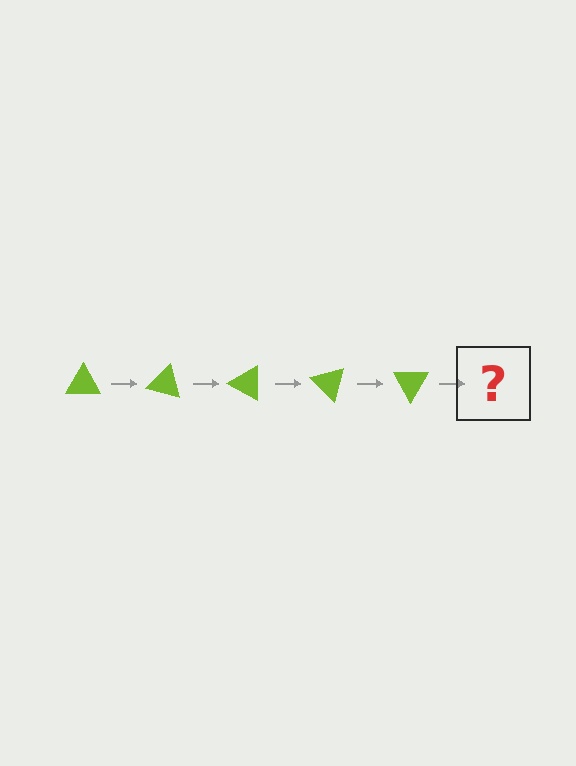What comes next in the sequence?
The next element should be a lime triangle rotated 75 degrees.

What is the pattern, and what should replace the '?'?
The pattern is that the triangle rotates 15 degrees each step. The '?' should be a lime triangle rotated 75 degrees.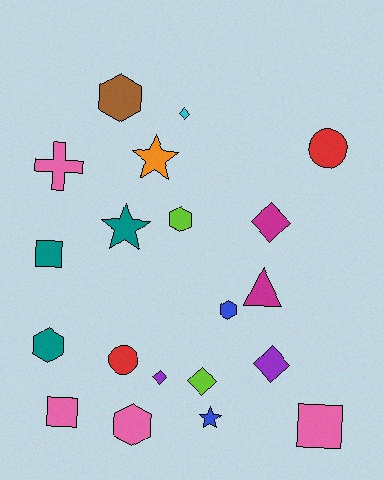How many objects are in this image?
There are 20 objects.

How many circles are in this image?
There are 2 circles.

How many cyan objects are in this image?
There is 1 cyan object.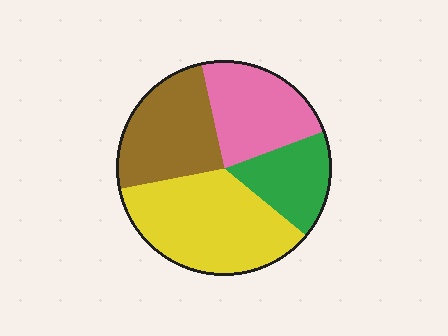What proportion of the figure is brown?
Brown takes up about one quarter (1/4) of the figure.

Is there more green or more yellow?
Yellow.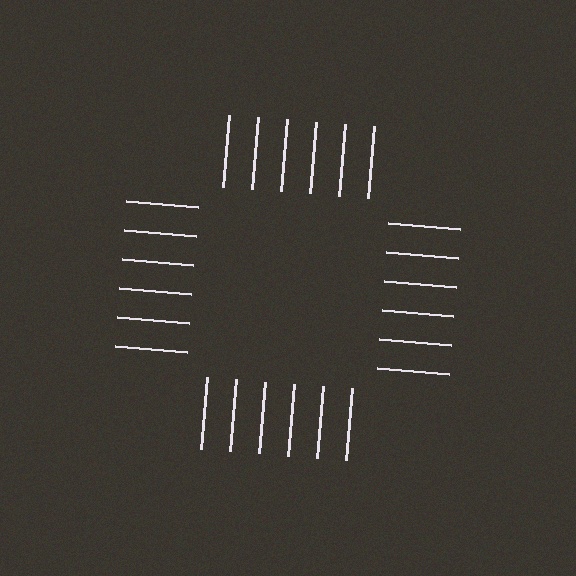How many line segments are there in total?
24 — 6 along each of the 4 edges.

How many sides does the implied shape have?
4 sides — the line-ends trace a square.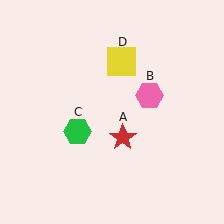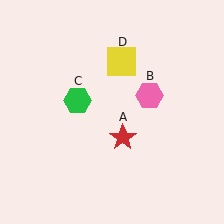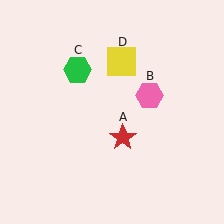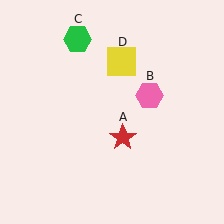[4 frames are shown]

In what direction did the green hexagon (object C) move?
The green hexagon (object C) moved up.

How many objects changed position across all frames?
1 object changed position: green hexagon (object C).